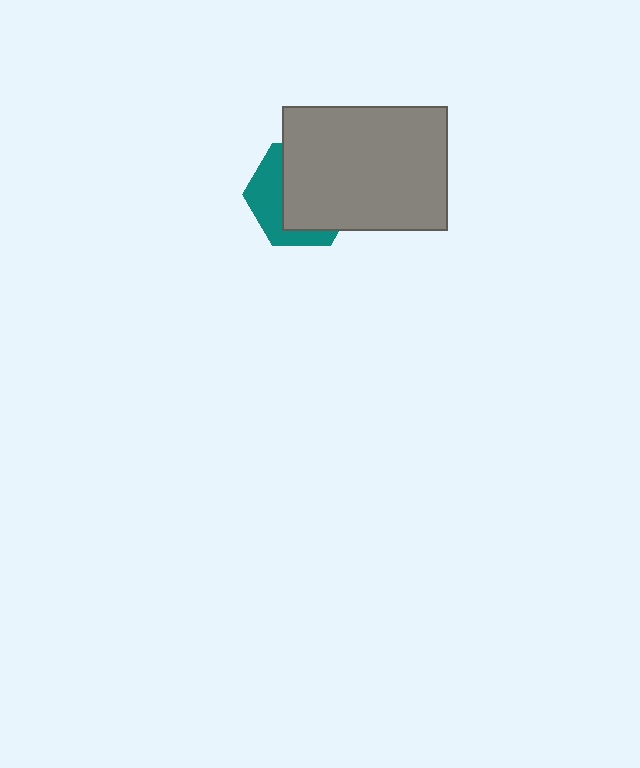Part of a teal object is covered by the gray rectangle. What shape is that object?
It is a hexagon.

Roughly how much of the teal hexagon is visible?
A small part of it is visible (roughly 36%).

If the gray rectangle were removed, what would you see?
You would see the complete teal hexagon.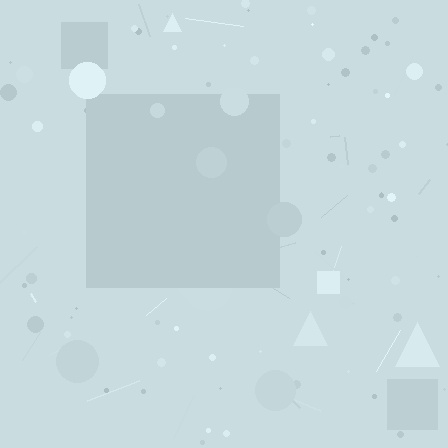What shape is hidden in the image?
A square is hidden in the image.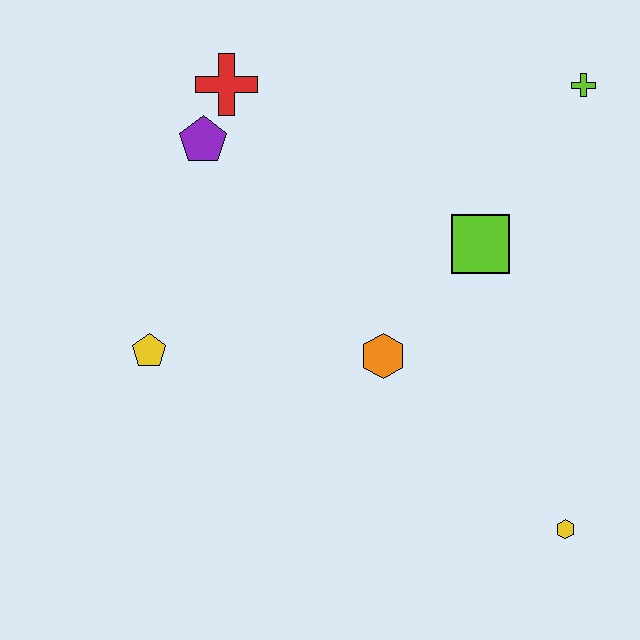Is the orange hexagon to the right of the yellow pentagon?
Yes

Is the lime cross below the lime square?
No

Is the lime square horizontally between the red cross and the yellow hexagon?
Yes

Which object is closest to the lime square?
The orange hexagon is closest to the lime square.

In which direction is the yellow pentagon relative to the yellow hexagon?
The yellow pentagon is to the left of the yellow hexagon.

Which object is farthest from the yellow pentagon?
The lime cross is farthest from the yellow pentagon.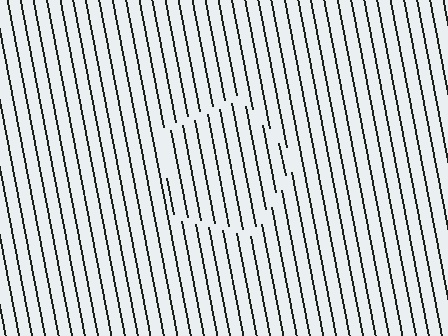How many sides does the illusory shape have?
5 sides — the line-ends trace a pentagon.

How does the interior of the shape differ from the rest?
The interior of the shape contains the same grating, shifted by half a period — the contour is defined by the phase discontinuity where line-ends from the inner and outer gratings abut.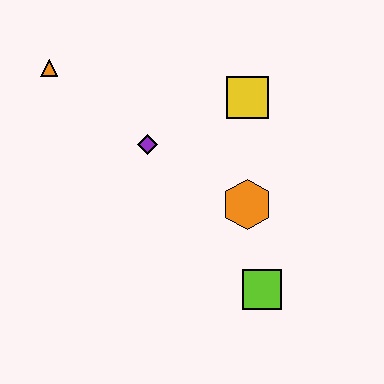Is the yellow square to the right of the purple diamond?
Yes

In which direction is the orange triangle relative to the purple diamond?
The orange triangle is to the left of the purple diamond.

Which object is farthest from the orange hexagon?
The orange triangle is farthest from the orange hexagon.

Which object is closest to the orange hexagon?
The lime square is closest to the orange hexagon.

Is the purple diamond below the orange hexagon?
No